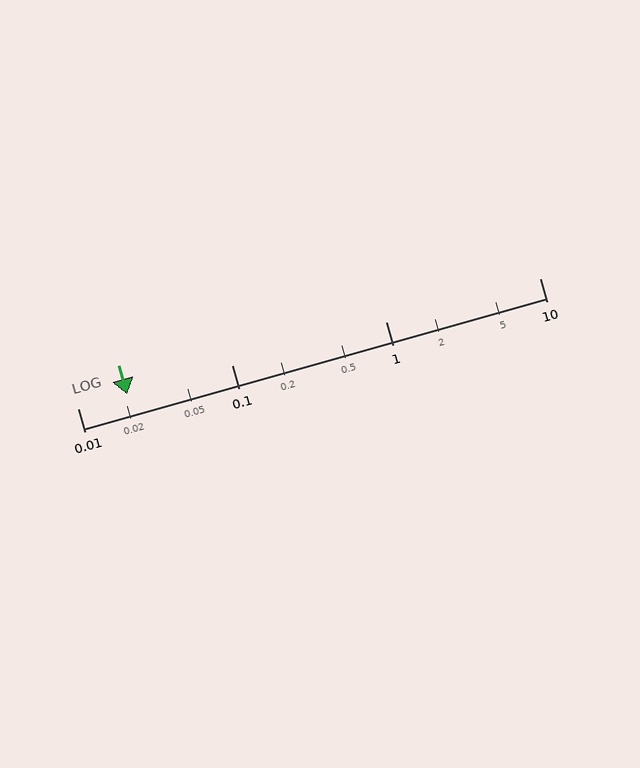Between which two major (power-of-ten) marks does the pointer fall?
The pointer is between 0.01 and 0.1.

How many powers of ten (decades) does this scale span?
The scale spans 3 decades, from 0.01 to 10.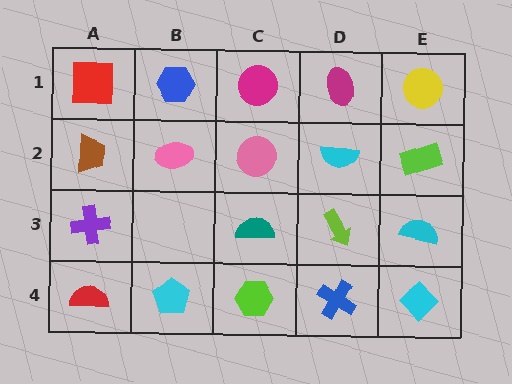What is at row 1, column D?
A magenta ellipse.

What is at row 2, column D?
A cyan semicircle.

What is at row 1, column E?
A yellow circle.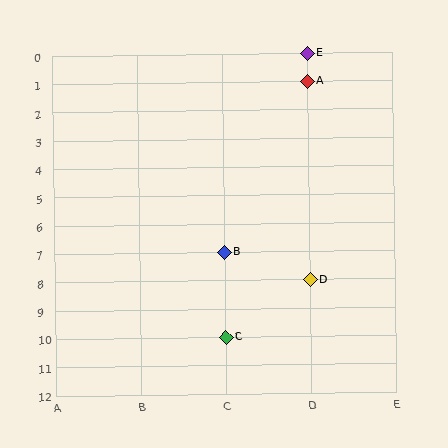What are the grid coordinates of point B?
Point B is at grid coordinates (C, 7).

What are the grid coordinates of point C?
Point C is at grid coordinates (C, 10).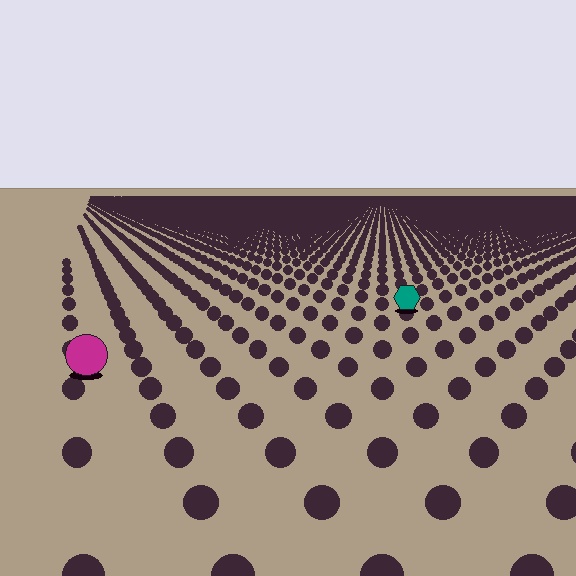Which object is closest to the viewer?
The magenta circle is closest. The texture marks near it are larger and more spread out.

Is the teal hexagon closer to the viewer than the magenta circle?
No. The magenta circle is closer — you can tell from the texture gradient: the ground texture is coarser near it.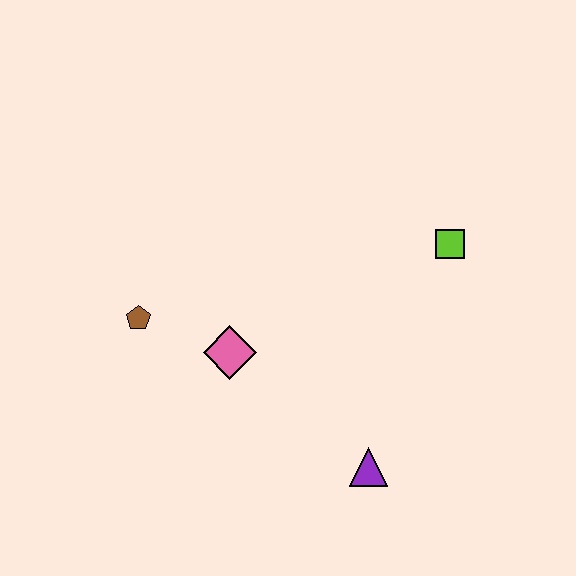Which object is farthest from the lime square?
The brown pentagon is farthest from the lime square.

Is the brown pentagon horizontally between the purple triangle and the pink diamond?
No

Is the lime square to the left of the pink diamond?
No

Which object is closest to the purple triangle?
The pink diamond is closest to the purple triangle.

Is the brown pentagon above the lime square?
No